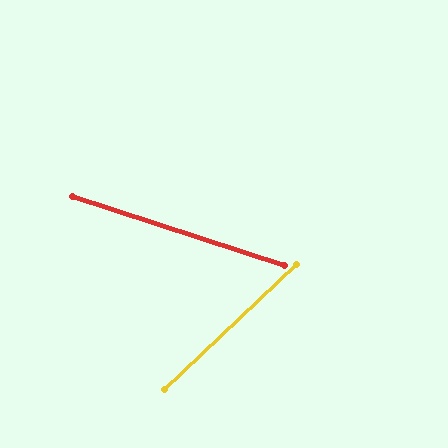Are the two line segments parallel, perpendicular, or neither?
Neither parallel nor perpendicular — they differ by about 61°.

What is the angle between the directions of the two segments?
Approximately 61 degrees.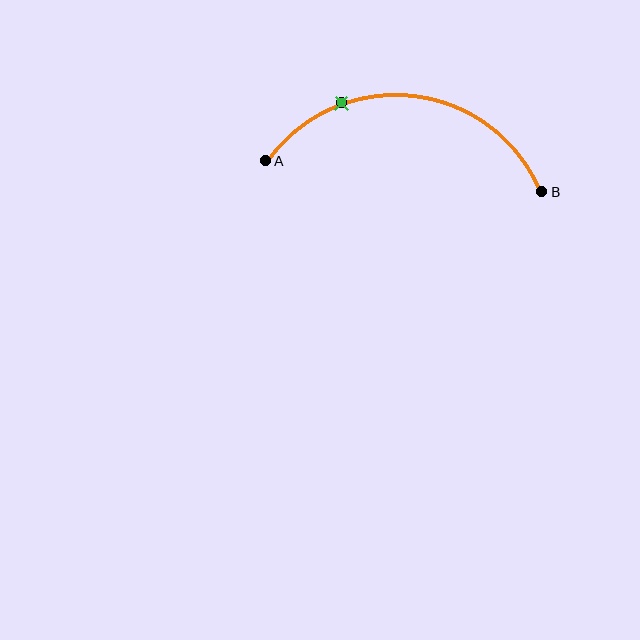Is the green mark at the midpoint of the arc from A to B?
No. The green mark lies on the arc but is closer to endpoint A. The arc midpoint would be at the point on the curve equidistant along the arc from both A and B.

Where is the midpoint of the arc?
The arc midpoint is the point on the curve farthest from the straight line joining A and B. It sits above that line.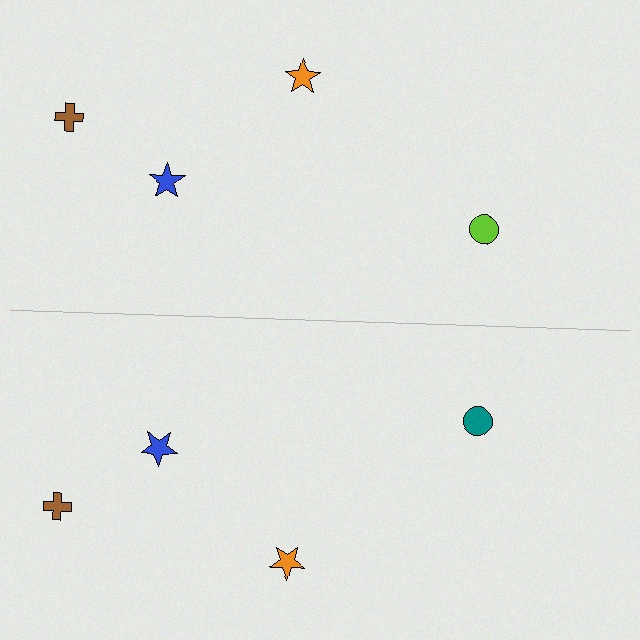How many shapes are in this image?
There are 8 shapes in this image.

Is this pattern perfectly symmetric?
No, the pattern is not perfectly symmetric. The teal circle on the bottom side breaks the symmetry — its mirror counterpart is lime.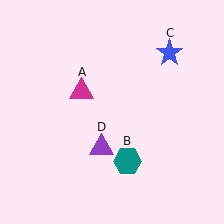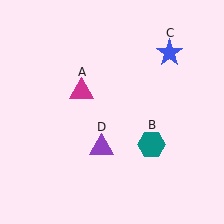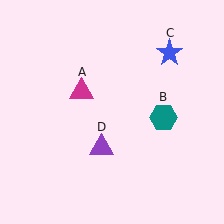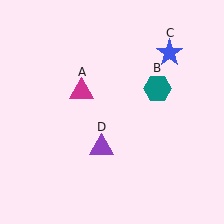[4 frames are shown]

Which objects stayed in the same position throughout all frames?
Magenta triangle (object A) and blue star (object C) and purple triangle (object D) remained stationary.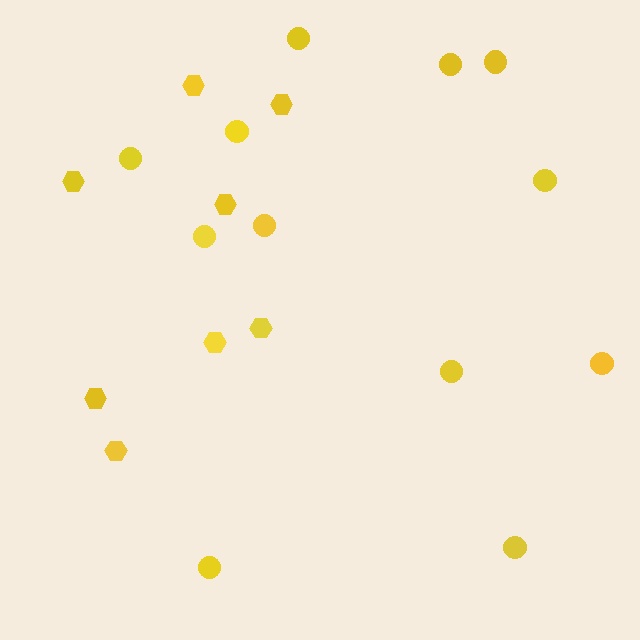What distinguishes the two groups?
There are 2 groups: one group of hexagons (8) and one group of circles (12).